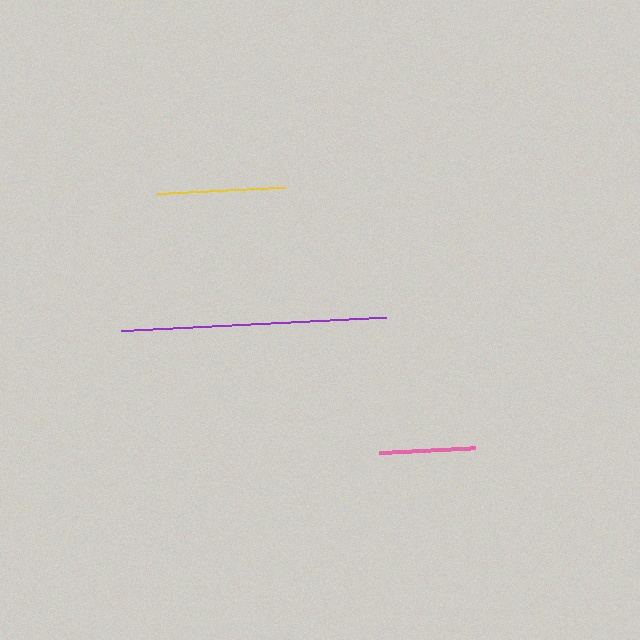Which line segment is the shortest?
The pink line is the shortest at approximately 96 pixels.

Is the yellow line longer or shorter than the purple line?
The purple line is longer than the yellow line.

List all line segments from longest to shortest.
From longest to shortest: purple, yellow, pink.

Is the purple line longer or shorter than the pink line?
The purple line is longer than the pink line.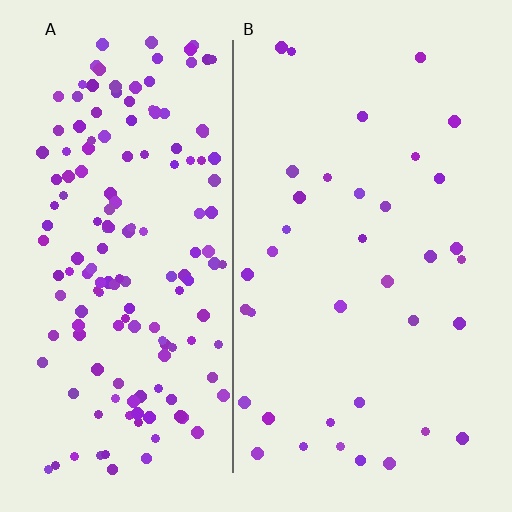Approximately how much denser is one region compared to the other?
Approximately 4.4× — region A over region B.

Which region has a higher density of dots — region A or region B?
A (the left).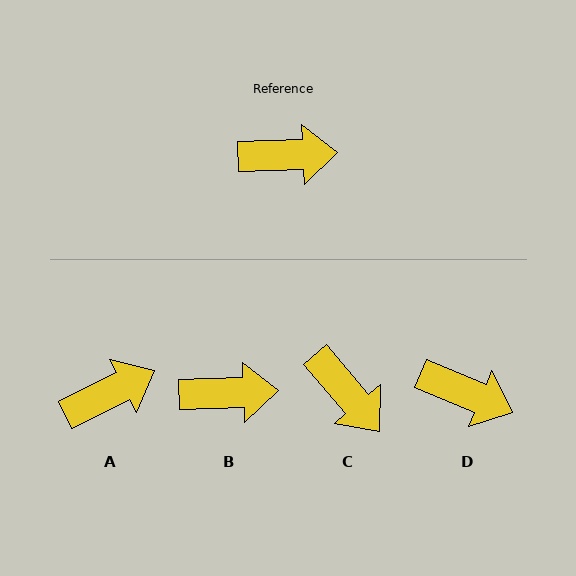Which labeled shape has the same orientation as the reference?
B.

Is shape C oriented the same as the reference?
No, it is off by about 52 degrees.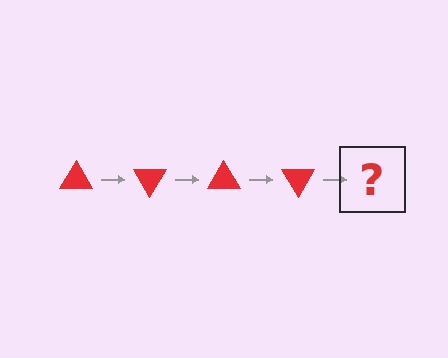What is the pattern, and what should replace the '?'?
The pattern is that the triangle rotates 60 degrees each step. The '?' should be a red triangle rotated 240 degrees.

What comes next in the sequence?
The next element should be a red triangle rotated 240 degrees.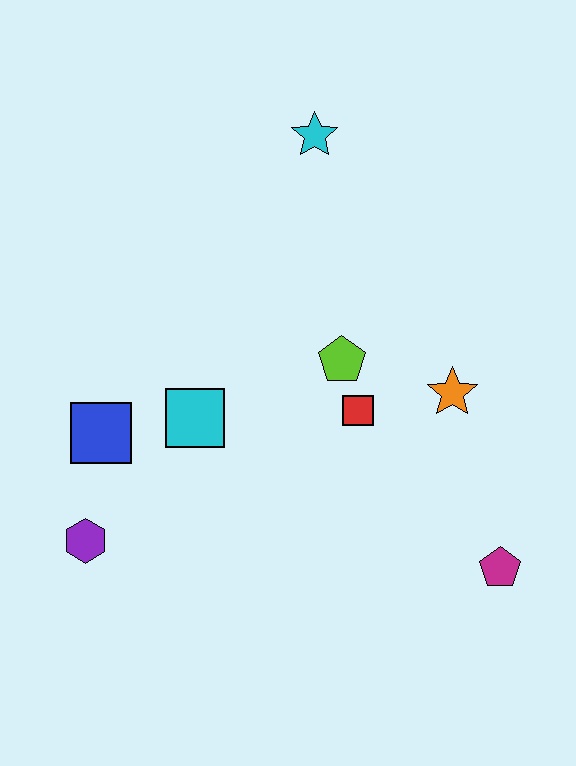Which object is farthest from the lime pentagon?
The purple hexagon is farthest from the lime pentagon.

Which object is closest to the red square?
The lime pentagon is closest to the red square.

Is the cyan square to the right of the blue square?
Yes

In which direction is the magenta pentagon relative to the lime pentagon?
The magenta pentagon is below the lime pentagon.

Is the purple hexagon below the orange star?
Yes